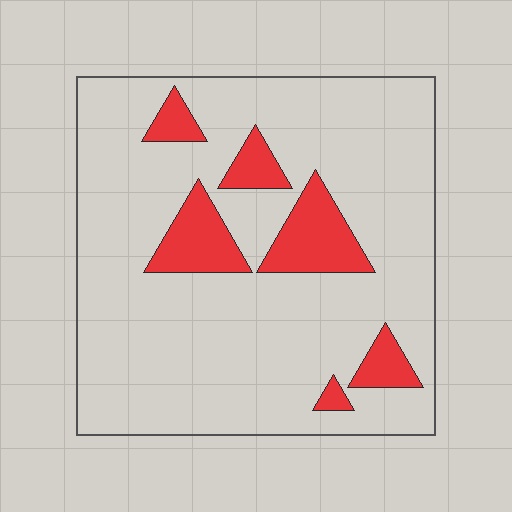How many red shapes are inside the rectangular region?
6.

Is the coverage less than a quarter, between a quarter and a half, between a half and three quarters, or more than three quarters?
Less than a quarter.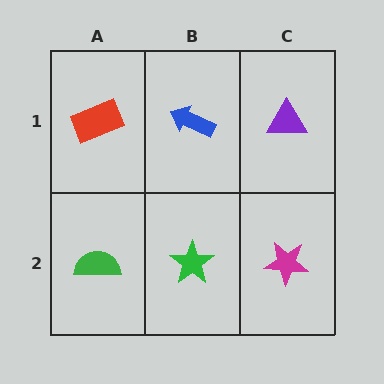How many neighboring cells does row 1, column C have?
2.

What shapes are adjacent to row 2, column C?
A purple triangle (row 1, column C), a green star (row 2, column B).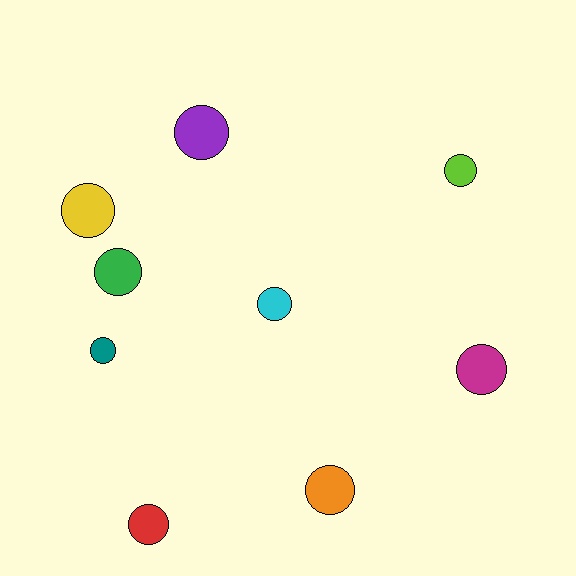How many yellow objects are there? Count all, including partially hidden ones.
There is 1 yellow object.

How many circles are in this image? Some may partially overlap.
There are 9 circles.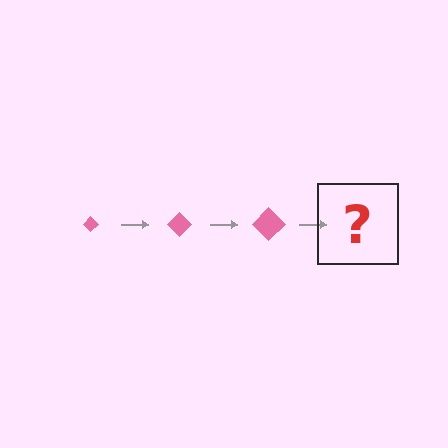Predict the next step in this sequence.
The next step is a pink diamond, larger than the previous one.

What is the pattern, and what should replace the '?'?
The pattern is that the diamond gets progressively larger each step. The '?' should be a pink diamond, larger than the previous one.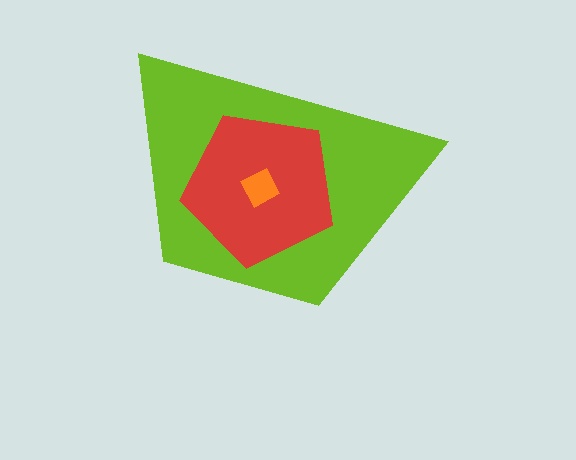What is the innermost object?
The orange diamond.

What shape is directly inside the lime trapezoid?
The red pentagon.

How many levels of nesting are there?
3.